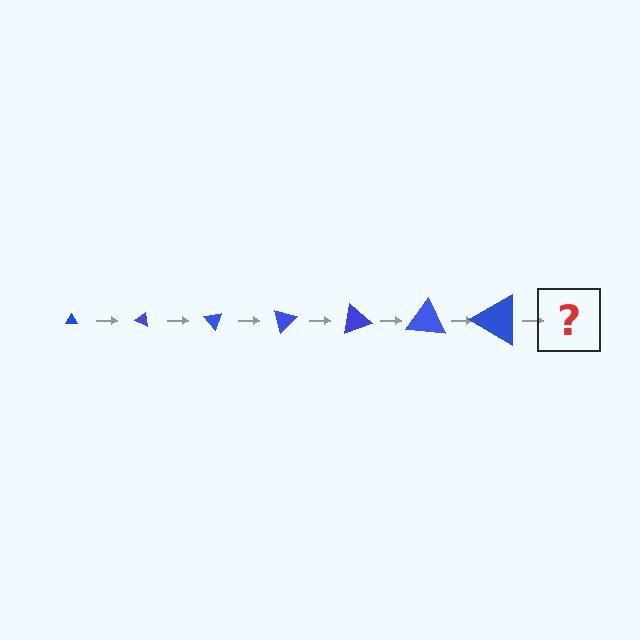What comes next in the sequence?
The next element should be a triangle, larger than the previous one and rotated 175 degrees from the start.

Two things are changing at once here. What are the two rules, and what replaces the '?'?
The two rules are that the triangle grows larger each step and it rotates 25 degrees each step. The '?' should be a triangle, larger than the previous one and rotated 175 degrees from the start.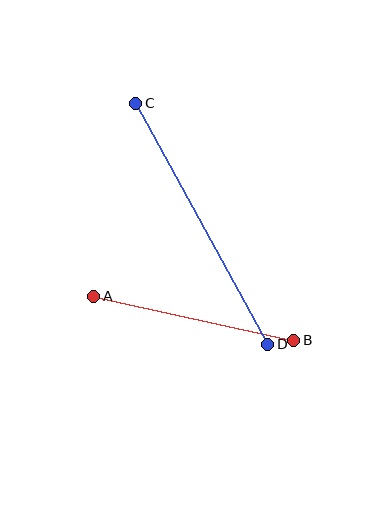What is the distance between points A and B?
The distance is approximately 205 pixels.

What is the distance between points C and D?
The distance is approximately 275 pixels.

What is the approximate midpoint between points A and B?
The midpoint is at approximately (194, 318) pixels.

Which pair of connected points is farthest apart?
Points C and D are farthest apart.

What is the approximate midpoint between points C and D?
The midpoint is at approximately (202, 224) pixels.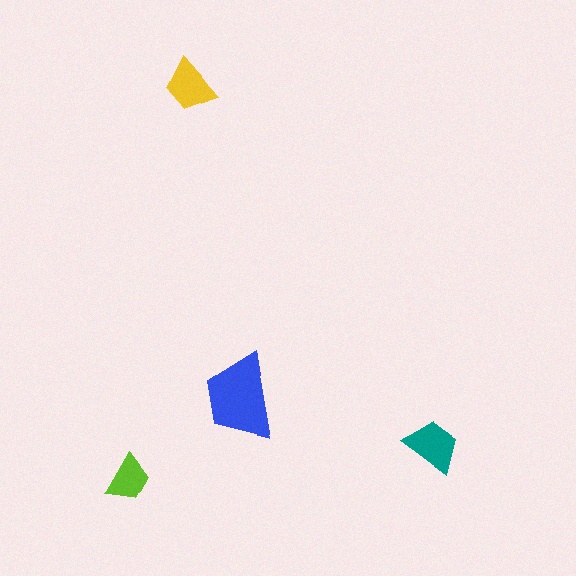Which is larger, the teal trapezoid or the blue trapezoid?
The blue one.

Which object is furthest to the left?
The lime trapezoid is leftmost.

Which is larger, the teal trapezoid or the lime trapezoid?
The teal one.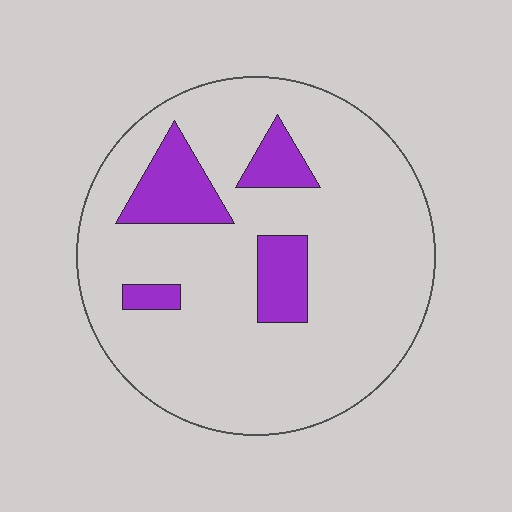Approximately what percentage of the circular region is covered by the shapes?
Approximately 15%.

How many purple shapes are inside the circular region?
4.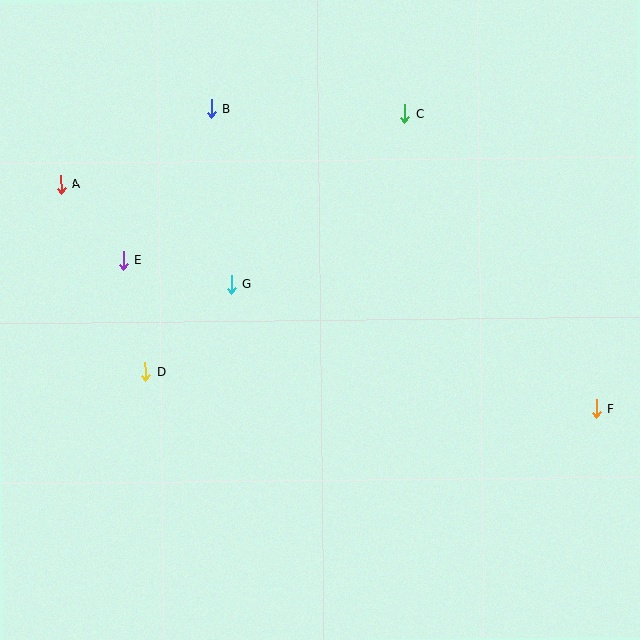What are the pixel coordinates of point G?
Point G is at (231, 284).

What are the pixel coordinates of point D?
Point D is at (145, 372).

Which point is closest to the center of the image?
Point G at (231, 284) is closest to the center.